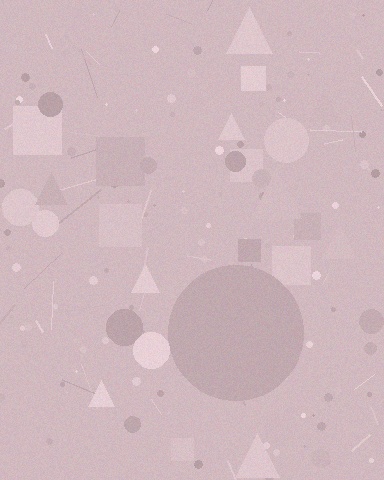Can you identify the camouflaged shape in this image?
The camouflaged shape is a circle.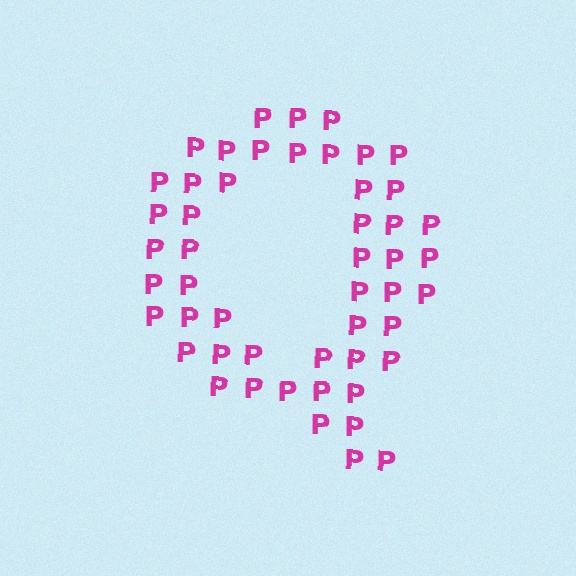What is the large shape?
The large shape is the letter Q.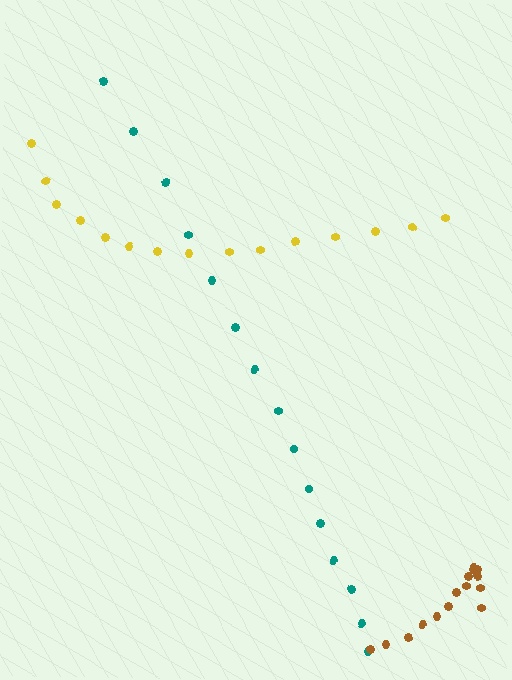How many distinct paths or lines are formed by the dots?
There are 3 distinct paths.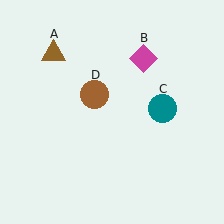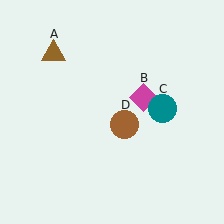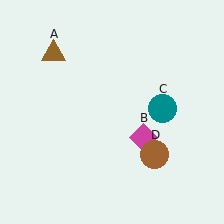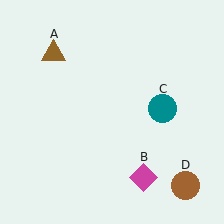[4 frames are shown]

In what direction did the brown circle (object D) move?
The brown circle (object D) moved down and to the right.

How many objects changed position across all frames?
2 objects changed position: magenta diamond (object B), brown circle (object D).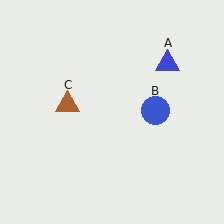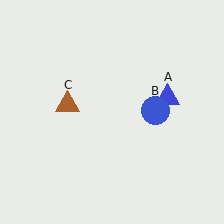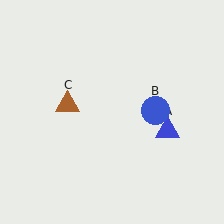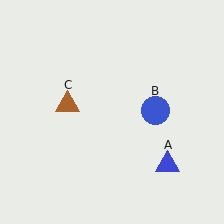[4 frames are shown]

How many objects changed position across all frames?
1 object changed position: blue triangle (object A).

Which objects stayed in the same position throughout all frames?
Blue circle (object B) and brown triangle (object C) remained stationary.